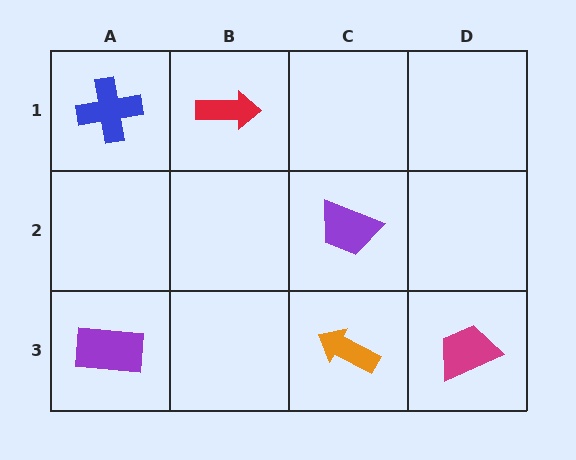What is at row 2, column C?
A purple trapezoid.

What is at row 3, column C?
An orange arrow.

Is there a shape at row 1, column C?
No, that cell is empty.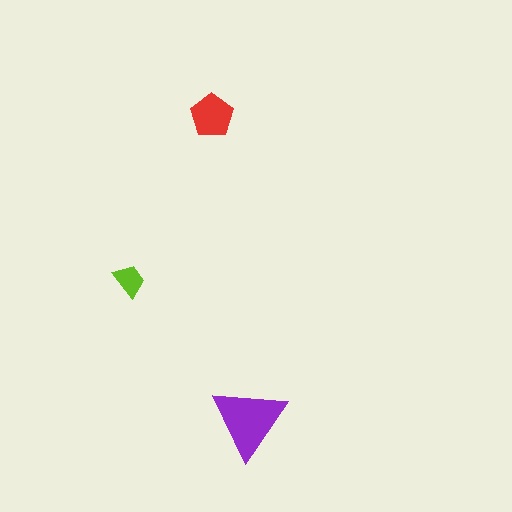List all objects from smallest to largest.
The lime trapezoid, the red pentagon, the purple triangle.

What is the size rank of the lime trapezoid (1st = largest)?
3rd.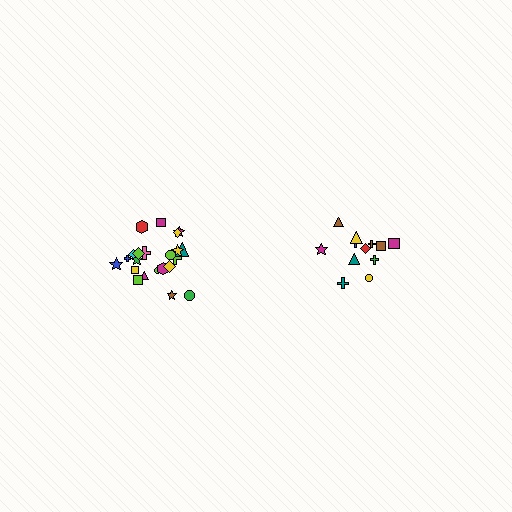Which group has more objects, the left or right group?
The left group.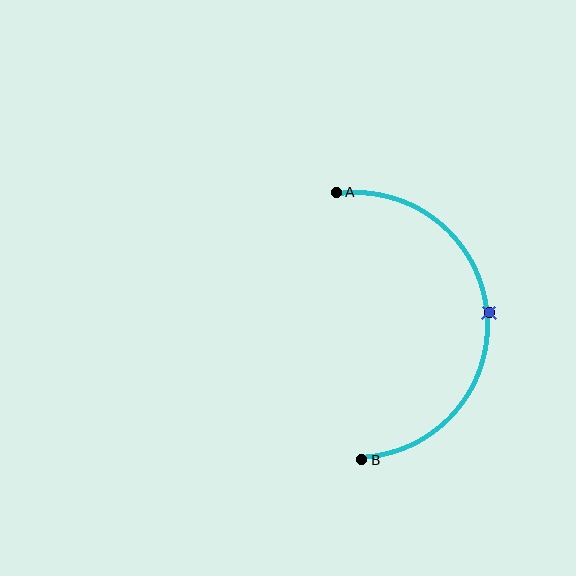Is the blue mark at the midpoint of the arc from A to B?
Yes. The blue mark lies on the arc at equal arc-length from both A and B — it is the arc midpoint.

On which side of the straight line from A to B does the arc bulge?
The arc bulges to the right of the straight line connecting A and B.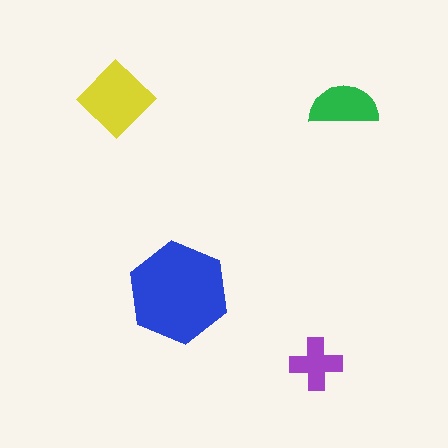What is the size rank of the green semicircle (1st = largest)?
3rd.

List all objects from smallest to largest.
The purple cross, the green semicircle, the yellow diamond, the blue hexagon.